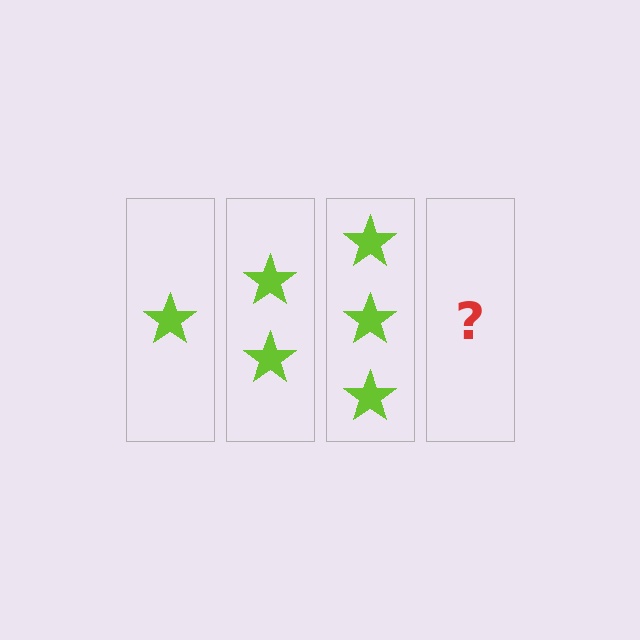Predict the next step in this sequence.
The next step is 4 stars.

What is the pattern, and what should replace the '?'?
The pattern is that each step adds one more star. The '?' should be 4 stars.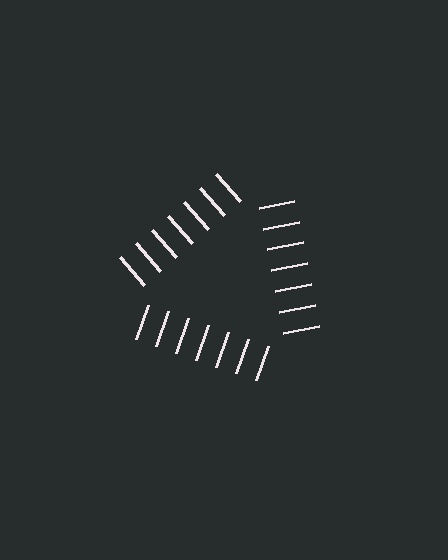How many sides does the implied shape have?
3 sides — the line-ends trace a triangle.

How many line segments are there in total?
21 — 7 along each of the 3 edges.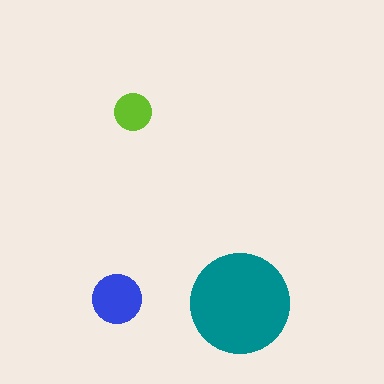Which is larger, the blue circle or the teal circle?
The teal one.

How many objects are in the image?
There are 3 objects in the image.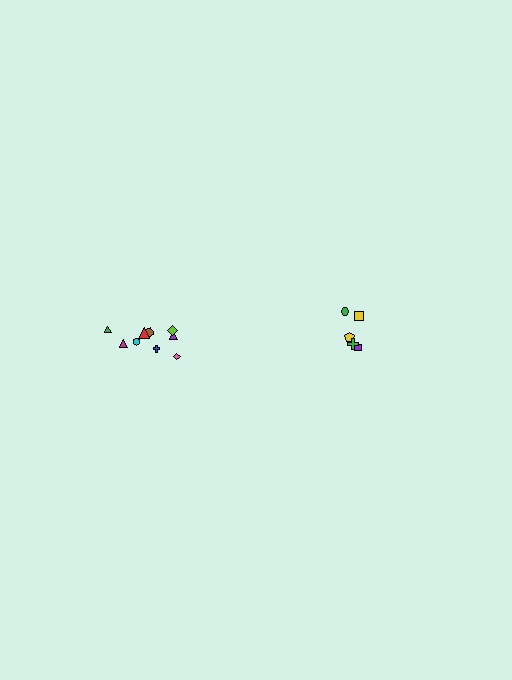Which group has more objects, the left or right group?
The left group.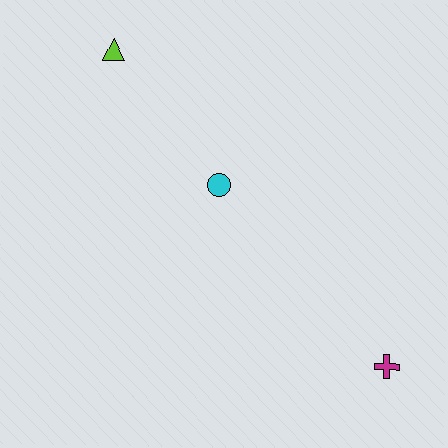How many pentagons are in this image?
There are no pentagons.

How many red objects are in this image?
There are no red objects.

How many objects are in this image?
There are 3 objects.